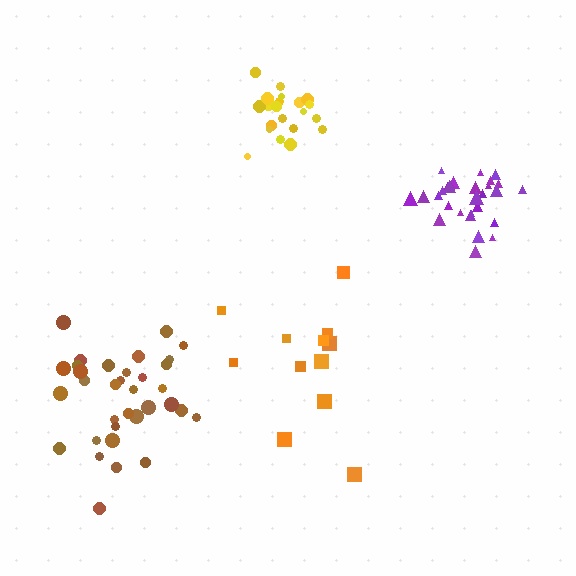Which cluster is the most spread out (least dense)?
Orange.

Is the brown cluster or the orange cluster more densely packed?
Brown.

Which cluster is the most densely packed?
Purple.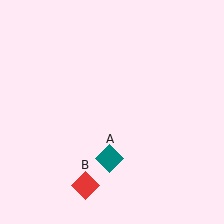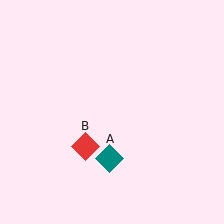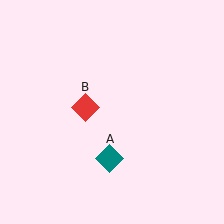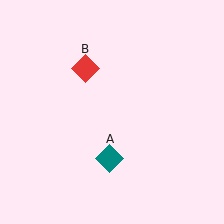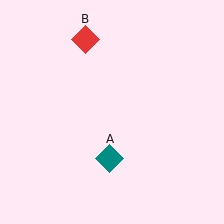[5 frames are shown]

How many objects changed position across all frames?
1 object changed position: red diamond (object B).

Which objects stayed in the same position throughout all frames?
Teal diamond (object A) remained stationary.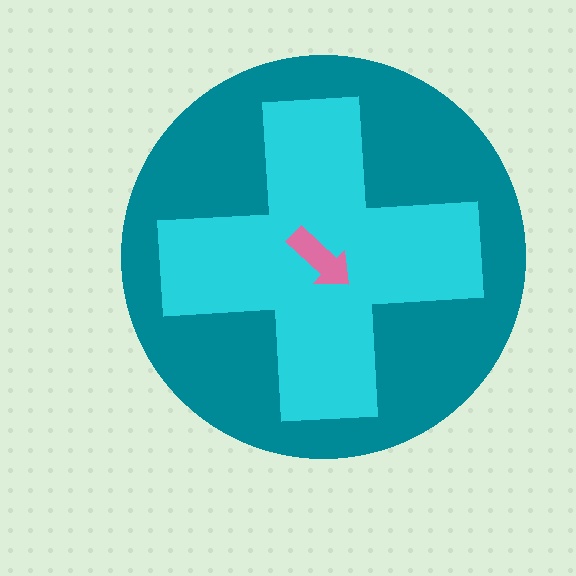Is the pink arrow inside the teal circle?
Yes.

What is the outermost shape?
The teal circle.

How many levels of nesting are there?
3.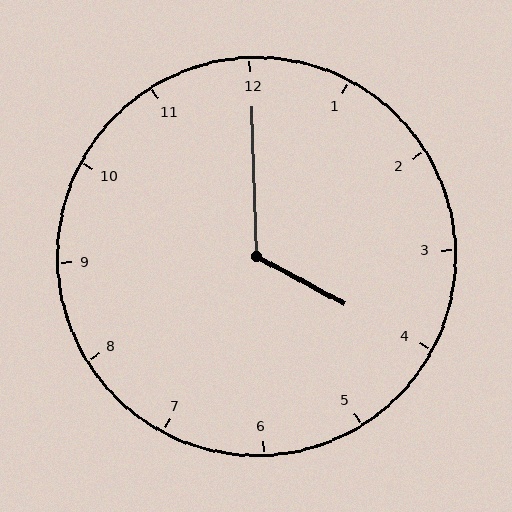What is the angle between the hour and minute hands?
Approximately 120 degrees.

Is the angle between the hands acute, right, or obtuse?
It is obtuse.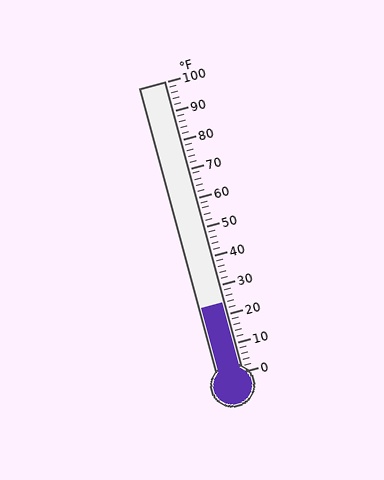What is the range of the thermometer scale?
The thermometer scale ranges from 0°F to 100°F.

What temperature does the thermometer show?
The thermometer shows approximately 24°F.